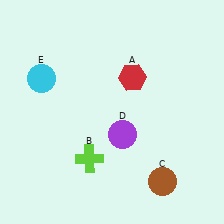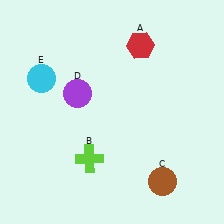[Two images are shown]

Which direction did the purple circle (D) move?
The purple circle (D) moved left.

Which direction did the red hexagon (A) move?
The red hexagon (A) moved up.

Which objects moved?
The objects that moved are: the red hexagon (A), the purple circle (D).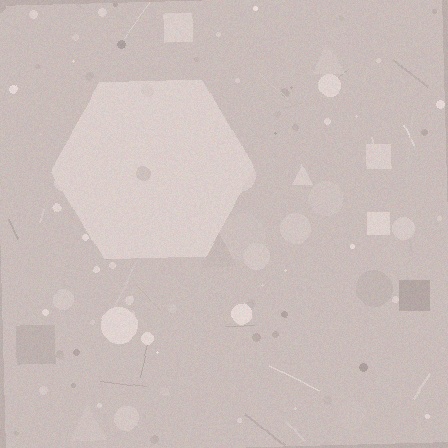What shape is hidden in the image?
A hexagon is hidden in the image.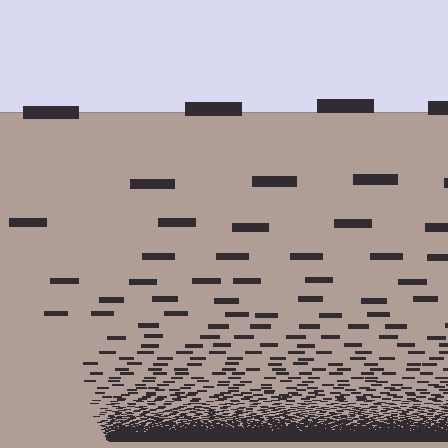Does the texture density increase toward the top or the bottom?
Density increases toward the bottom.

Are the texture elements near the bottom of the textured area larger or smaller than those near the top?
Smaller. The gradient is inverted — elements near the bottom are smaller and denser.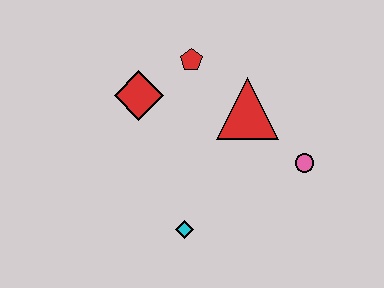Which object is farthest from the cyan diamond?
The red pentagon is farthest from the cyan diamond.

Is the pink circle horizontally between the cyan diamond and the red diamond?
No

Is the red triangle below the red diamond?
Yes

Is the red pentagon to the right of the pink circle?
No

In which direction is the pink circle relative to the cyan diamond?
The pink circle is to the right of the cyan diamond.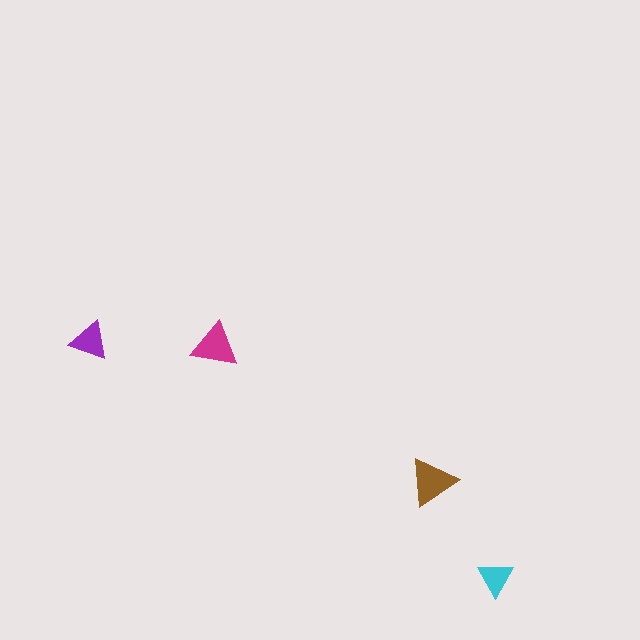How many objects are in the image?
There are 4 objects in the image.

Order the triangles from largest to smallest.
the brown one, the magenta one, the purple one, the cyan one.